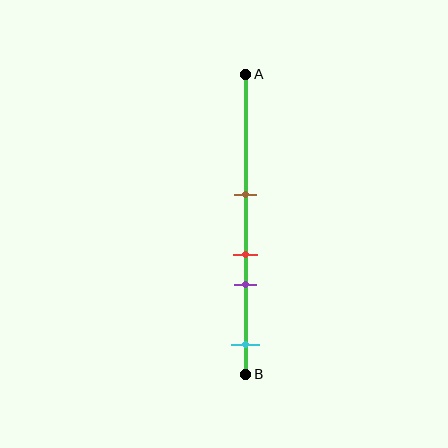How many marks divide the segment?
There are 4 marks dividing the segment.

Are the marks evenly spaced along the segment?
No, the marks are not evenly spaced.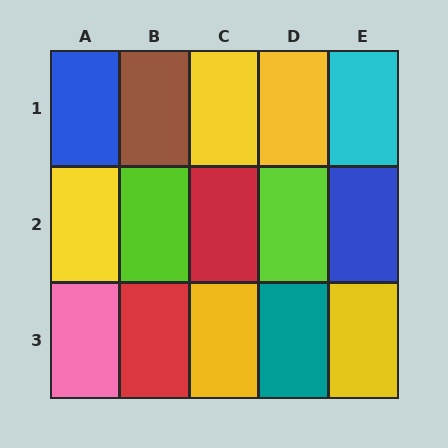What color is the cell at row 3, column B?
Red.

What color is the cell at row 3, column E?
Yellow.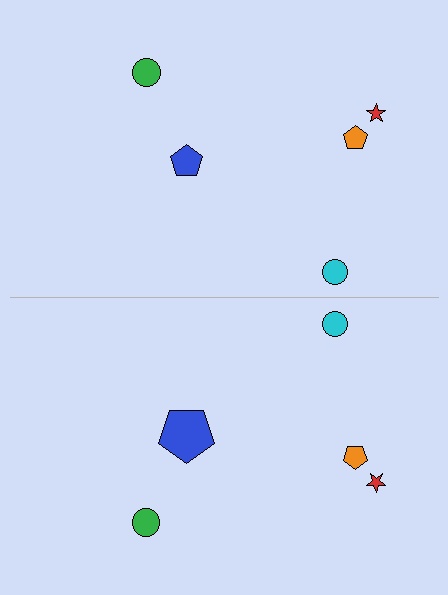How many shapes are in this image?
There are 10 shapes in this image.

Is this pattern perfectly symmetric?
No, the pattern is not perfectly symmetric. The blue pentagon on the bottom side has a different size than its mirror counterpart.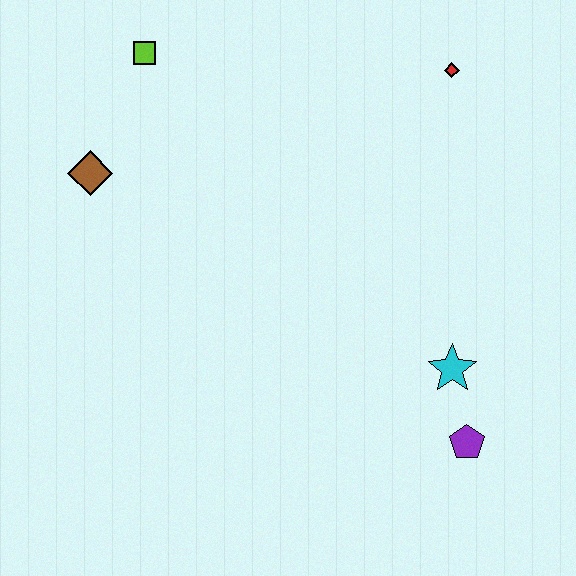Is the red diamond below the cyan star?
No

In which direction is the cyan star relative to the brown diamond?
The cyan star is to the right of the brown diamond.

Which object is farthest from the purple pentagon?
The lime square is farthest from the purple pentagon.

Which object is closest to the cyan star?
The purple pentagon is closest to the cyan star.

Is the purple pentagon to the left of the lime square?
No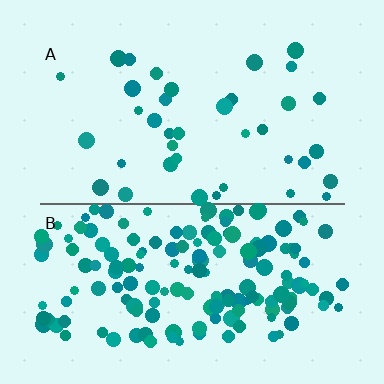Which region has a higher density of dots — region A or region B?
B (the bottom).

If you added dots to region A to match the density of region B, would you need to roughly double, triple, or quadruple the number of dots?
Approximately quadruple.